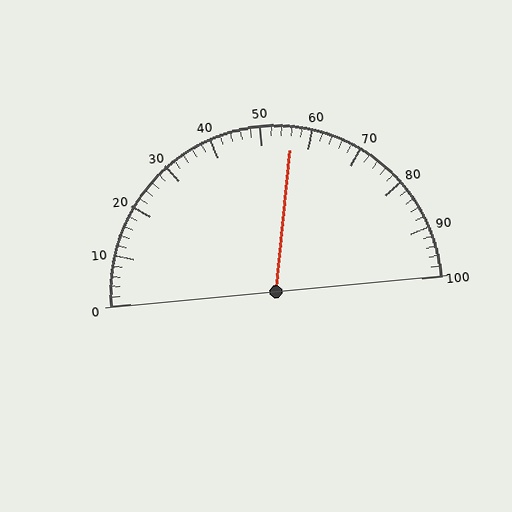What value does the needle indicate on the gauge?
The needle indicates approximately 56.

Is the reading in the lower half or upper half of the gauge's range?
The reading is in the upper half of the range (0 to 100).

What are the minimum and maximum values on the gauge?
The gauge ranges from 0 to 100.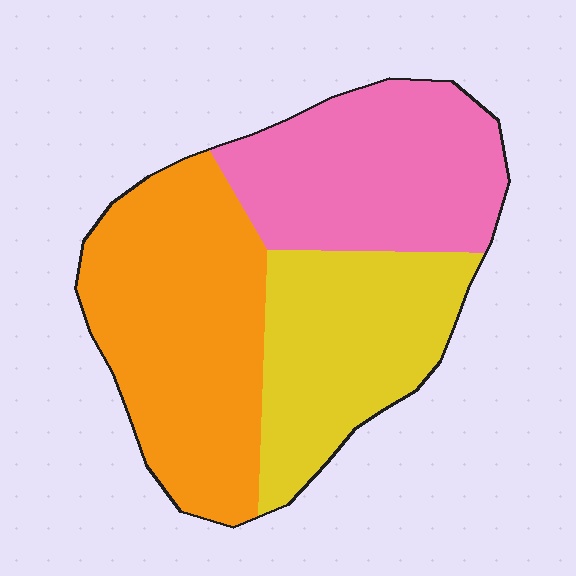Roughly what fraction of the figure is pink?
Pink takes up about one third (1/3) of the figure.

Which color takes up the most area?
Orange, at roughly 40%.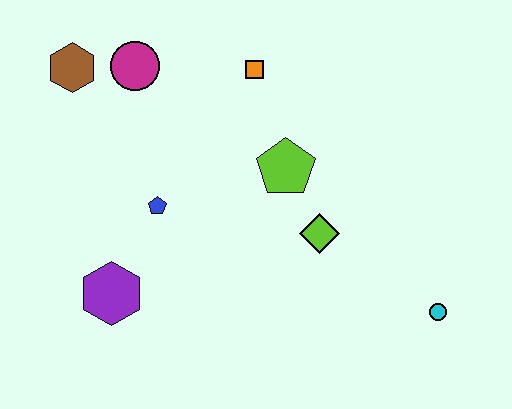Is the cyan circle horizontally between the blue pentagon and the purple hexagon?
No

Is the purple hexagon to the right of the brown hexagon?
Yes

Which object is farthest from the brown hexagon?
The cyan circle is farthest from the brown hexagon.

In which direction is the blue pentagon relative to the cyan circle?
The blue pentagon is to the left of the cyan circle.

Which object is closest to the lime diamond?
The lime pentagon is closest to the lime diamond.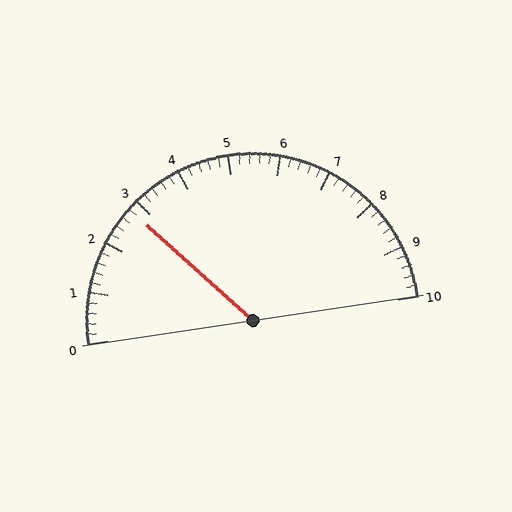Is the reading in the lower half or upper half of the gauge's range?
The reading is in the lower half of the range (0 to 10).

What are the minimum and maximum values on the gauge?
The gauge ranges from 0 to 10.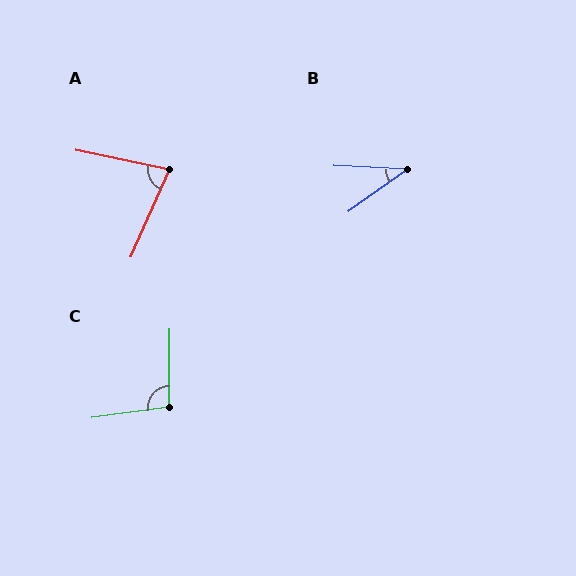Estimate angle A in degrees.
Approximately 78 degrees.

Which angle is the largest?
C, at approximately 99 degrees.